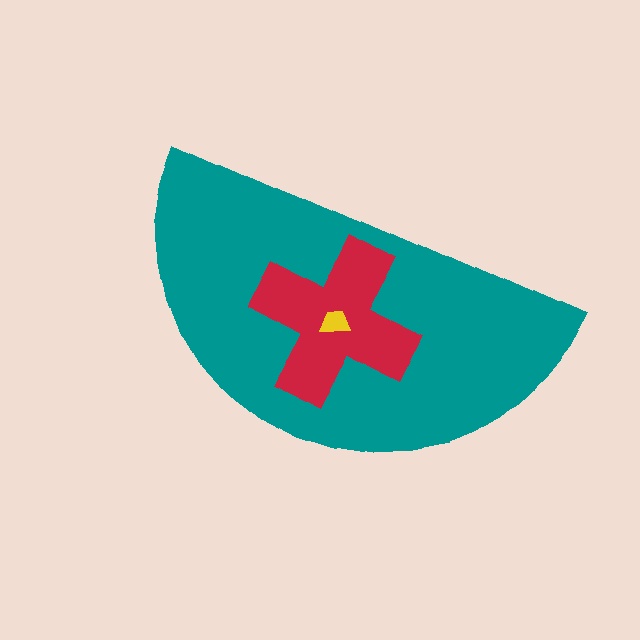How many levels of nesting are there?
3.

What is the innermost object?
The yellow trapezoid.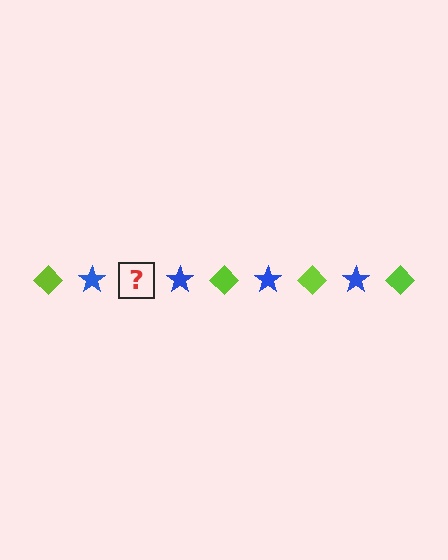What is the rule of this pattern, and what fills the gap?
The rule is that the pattern alternates between lime diamond and blue star. The gap should be filled with a lime diamond.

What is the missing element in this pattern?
The missing element is a lime diamond.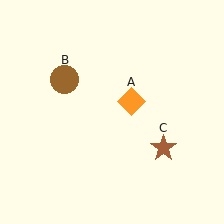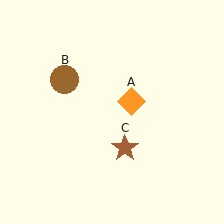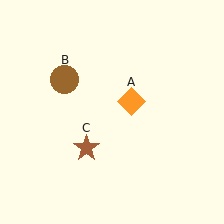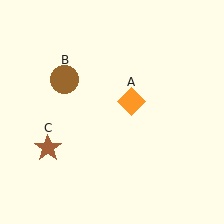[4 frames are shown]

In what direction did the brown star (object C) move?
The brown star (object C) moved left.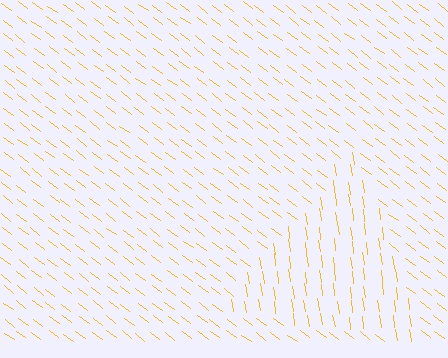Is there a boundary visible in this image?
Yes, there is a texture boundary formed by a change in line orientation.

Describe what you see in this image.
The image is filled with small yellow line segments. A triangle region in the image has lines oriented differently from the surrounding lines, creating a visible texture boundary.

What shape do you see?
I see a triangle.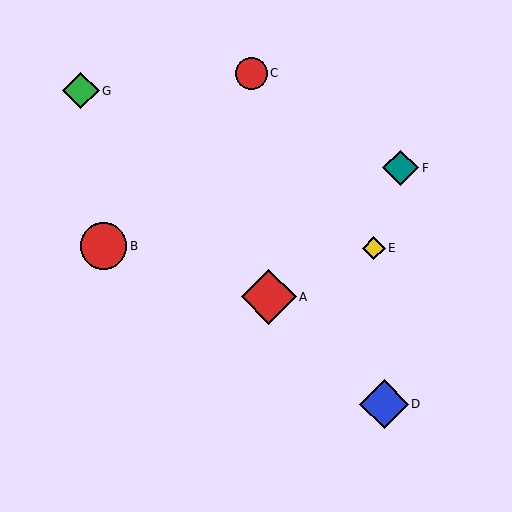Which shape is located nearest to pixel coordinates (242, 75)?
The red circle (labeled C) at (251, 73) is nearest to that location.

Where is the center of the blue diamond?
The center of the blue diamond is at (384, 404).